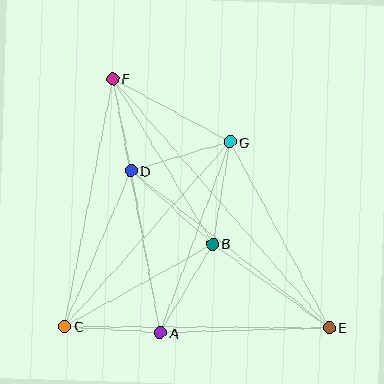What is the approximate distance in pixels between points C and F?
The distance between C and F is approximately 252 pixels.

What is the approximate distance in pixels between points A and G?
The distance between A and G is approximately 203 pixels.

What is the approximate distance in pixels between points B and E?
The distance between B and E is approximately 144 pixels.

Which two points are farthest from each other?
Points E and F are farthest from each other.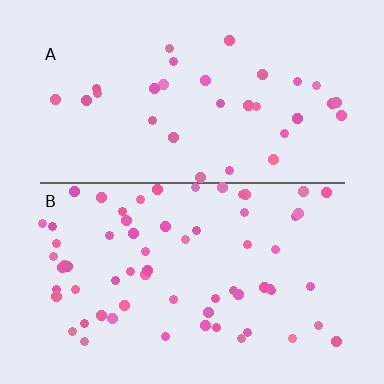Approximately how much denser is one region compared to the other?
Approximately 2.0× — region B over region A.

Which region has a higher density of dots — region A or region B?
B (the bottom).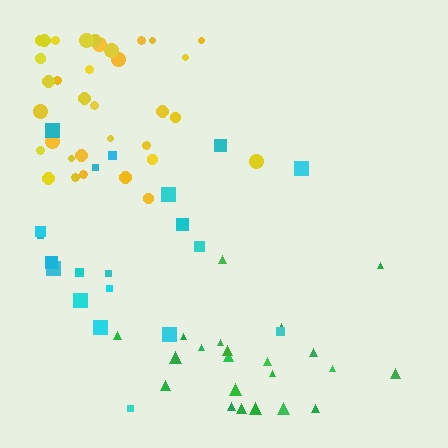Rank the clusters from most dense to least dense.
yellow, green, cyan.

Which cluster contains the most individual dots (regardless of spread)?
Yellow (35).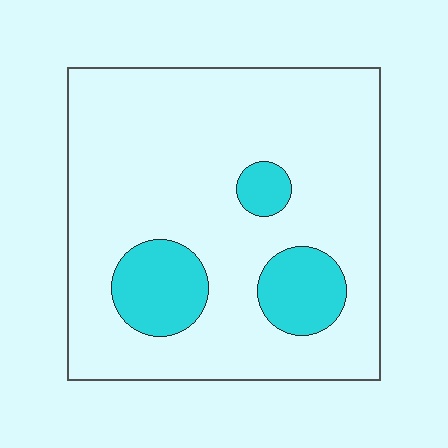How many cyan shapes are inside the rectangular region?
3.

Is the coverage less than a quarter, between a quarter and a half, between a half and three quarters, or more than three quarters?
Less than a quarter.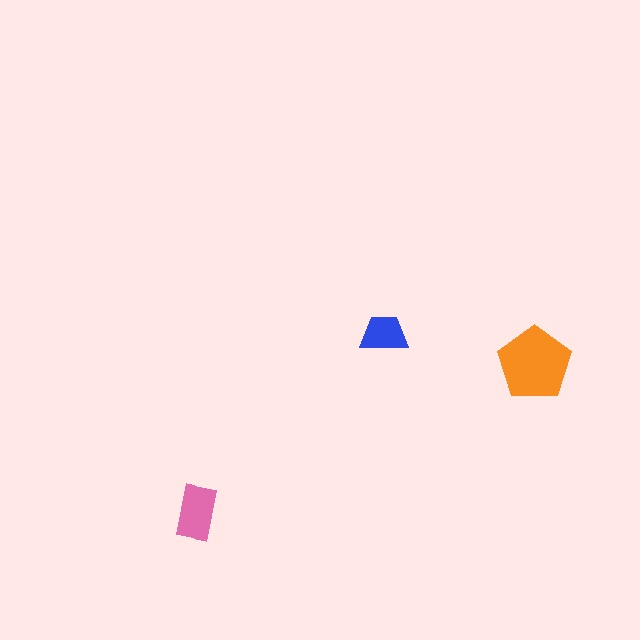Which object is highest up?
The blue trapezoid is topmost.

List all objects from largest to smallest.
The orange pentagon, the pink rectangle, the blue trapezoid.